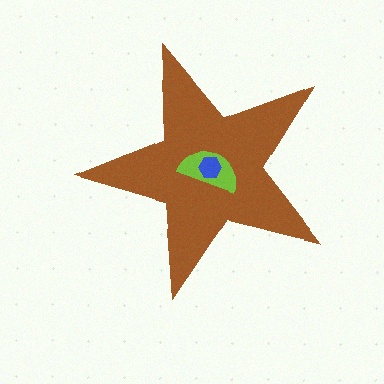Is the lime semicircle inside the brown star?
Yes.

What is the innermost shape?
The blue hexagon.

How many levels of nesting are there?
3.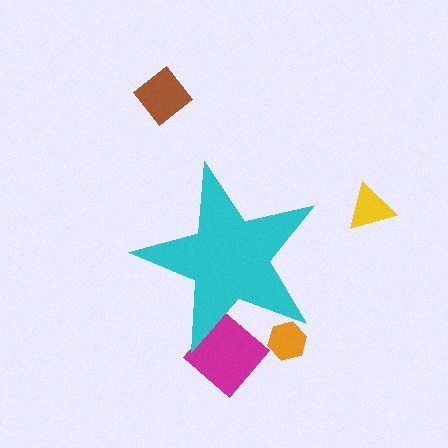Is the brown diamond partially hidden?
No, the brown diamond is fully visible.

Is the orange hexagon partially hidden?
Yes, the orange hexagon is partially hidden behind the cyan star.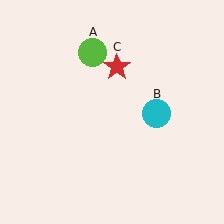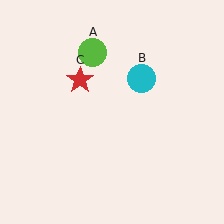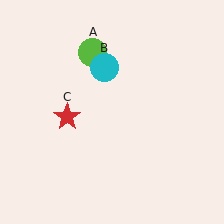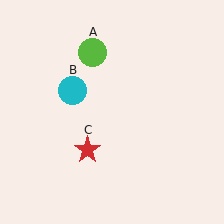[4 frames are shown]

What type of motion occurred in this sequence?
The cyan circle (object B), red star (object C) rotated counterclockwise around the center of the scene.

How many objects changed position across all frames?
2 objects changed position: cyan circle (object B), red star (object C).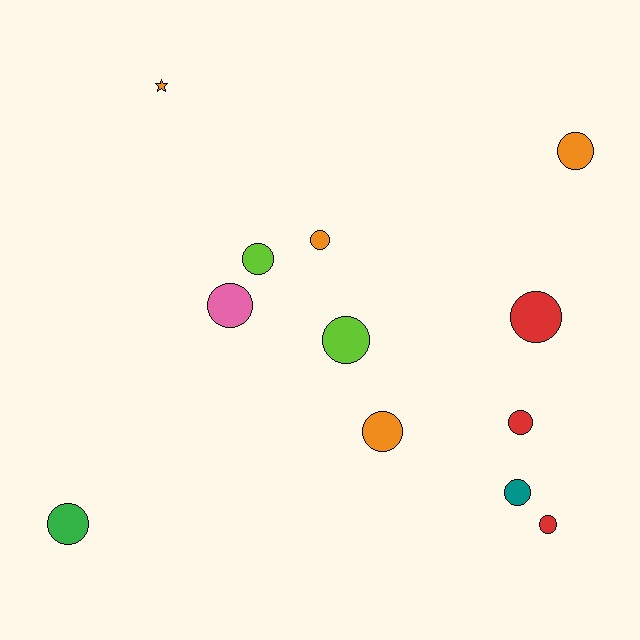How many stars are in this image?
There is 1 star.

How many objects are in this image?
There are 12 objects.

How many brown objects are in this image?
There are no brown objects.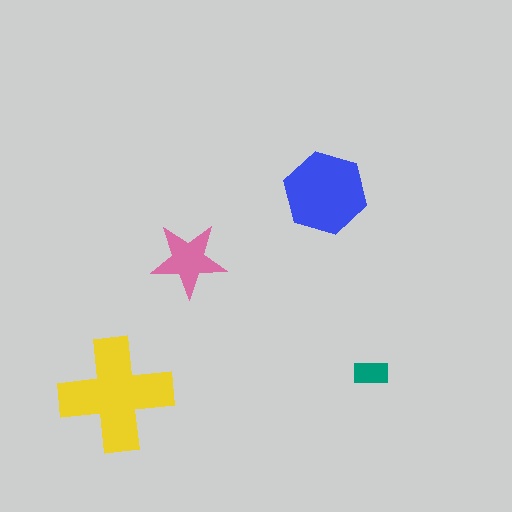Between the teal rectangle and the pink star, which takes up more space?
The pink star.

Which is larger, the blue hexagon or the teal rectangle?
The blue hexagon.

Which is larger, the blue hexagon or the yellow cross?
The yellow cross.